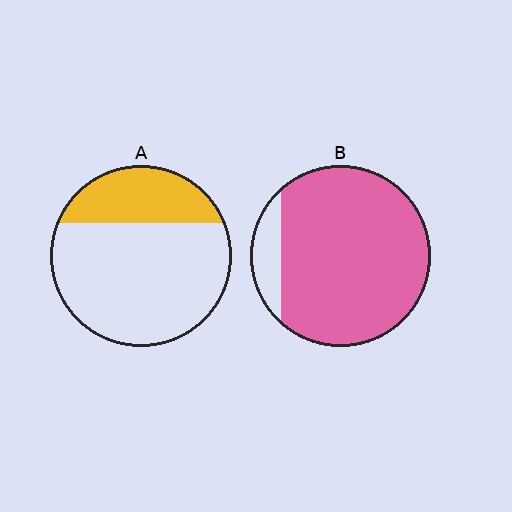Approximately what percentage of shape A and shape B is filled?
A is approximately 25% and B is approximately 90%.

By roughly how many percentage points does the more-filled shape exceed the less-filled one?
By roughly 60 percentage points (B over A).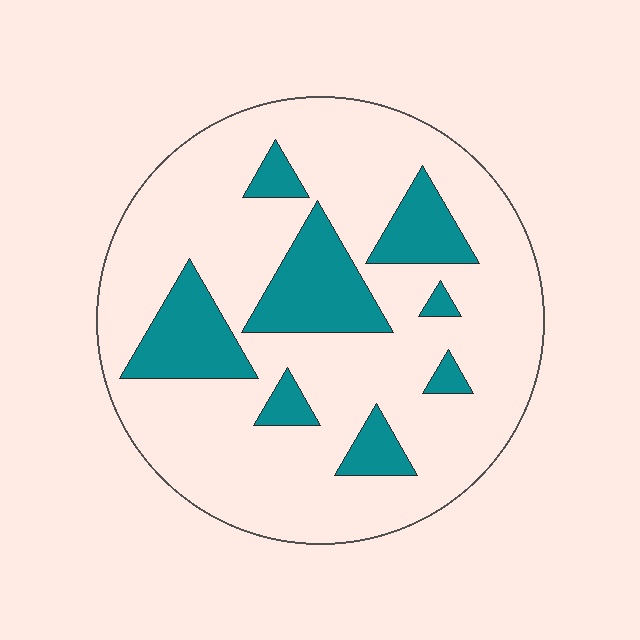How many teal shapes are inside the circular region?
8.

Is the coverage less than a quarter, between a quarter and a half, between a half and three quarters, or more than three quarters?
Less than a quarter.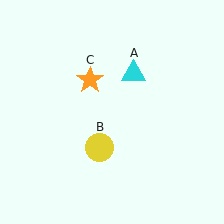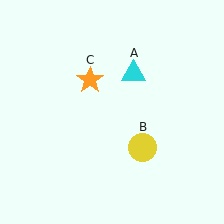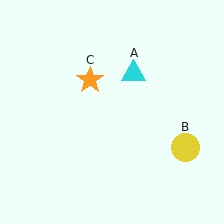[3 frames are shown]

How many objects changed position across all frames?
1 object changed position: yellow circle (object B).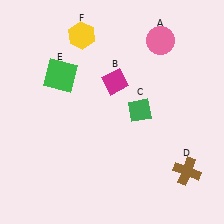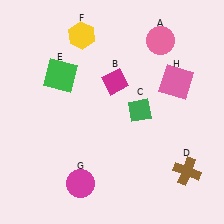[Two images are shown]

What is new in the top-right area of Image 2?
A pink square (H) was added in the top-right area of Image 2.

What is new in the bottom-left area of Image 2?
A magenta circle (G) was added in the bottom-left area of Image 2.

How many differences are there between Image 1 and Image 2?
There are 2 differences between the two images.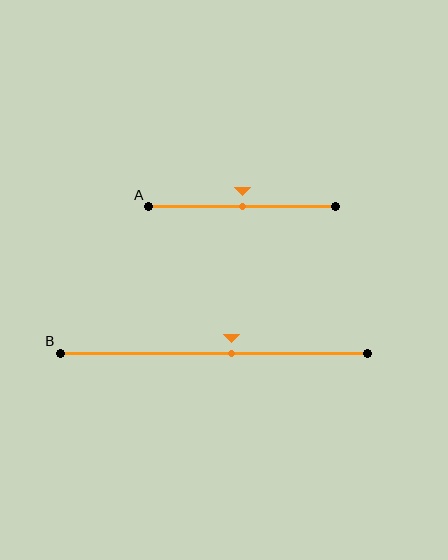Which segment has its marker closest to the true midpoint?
Segment A has its marker closest to the true midpoint.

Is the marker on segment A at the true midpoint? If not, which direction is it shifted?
Yes, the marker on segment A is at the true midpoint.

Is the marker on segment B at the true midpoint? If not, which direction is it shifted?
No, the marker on segment B is shifted to the right by about 6% of the segment length.